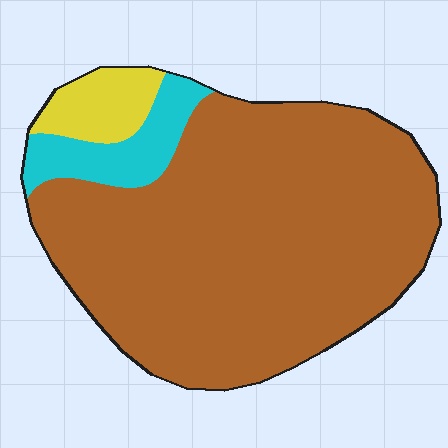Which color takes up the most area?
Brown, at roughly 85%.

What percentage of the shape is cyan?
Cyan covers 10% of the shape.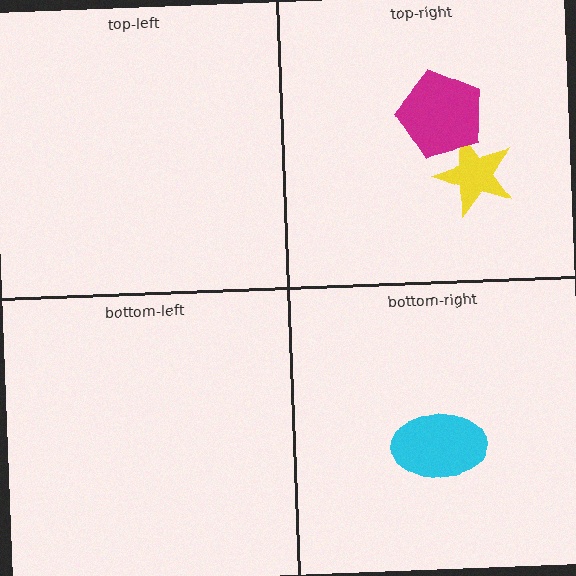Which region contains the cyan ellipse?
The bottom-right region.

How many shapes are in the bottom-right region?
1.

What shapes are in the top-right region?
The yellow star, the magenta pentagon.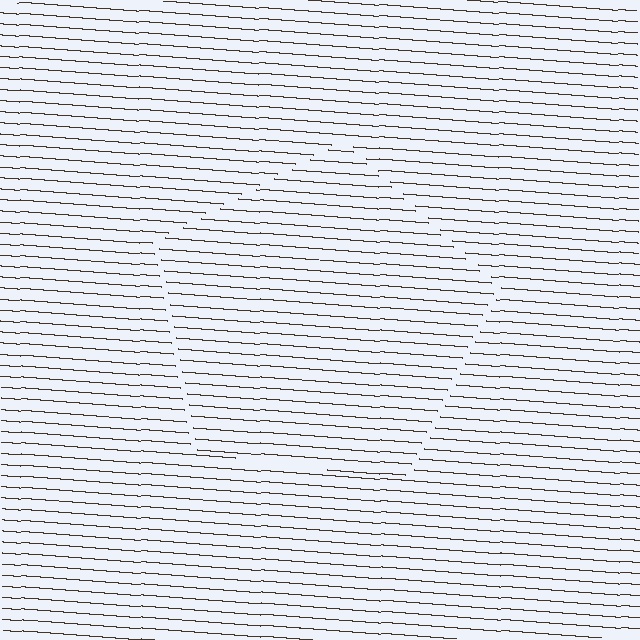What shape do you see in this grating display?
An illusory pentagon. The interior of the shape contains the same grating, shifted by half a period — the contour is defined by the phase discontinuity where line-ends from the inner and outer gratings abut.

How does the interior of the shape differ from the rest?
The interior of the shape contains the same grating, shifted by half a period — the contour is defined by the phase discontinuity where line-ends from the inner and outer gratings abut.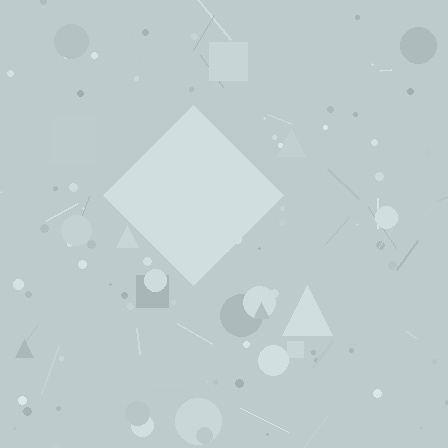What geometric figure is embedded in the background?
A diamond is embedded in the background.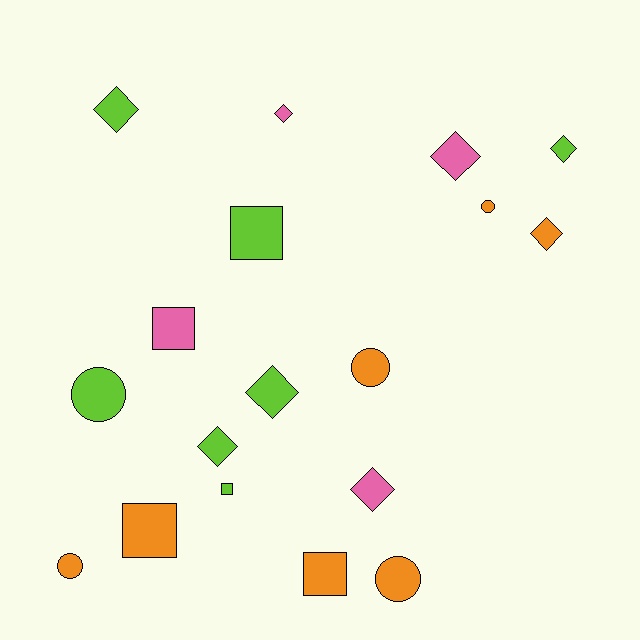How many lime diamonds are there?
There are 4 lime diamonds.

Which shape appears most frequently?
Diamond, with 8 objects.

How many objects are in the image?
There are 18 objects.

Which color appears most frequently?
Lime, with 7 objects.